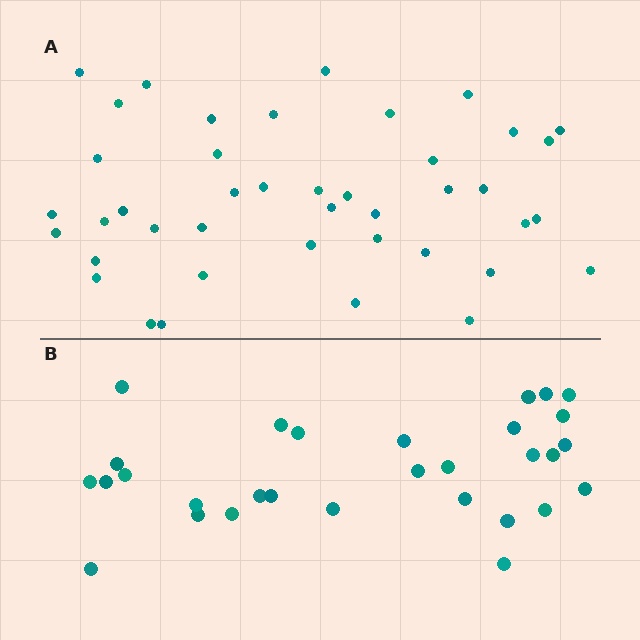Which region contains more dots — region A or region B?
Region A (the top region) has more dots.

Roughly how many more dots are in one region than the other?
Region A has roughly 12 or so more dots than region B.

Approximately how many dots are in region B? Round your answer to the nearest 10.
About 30 dots.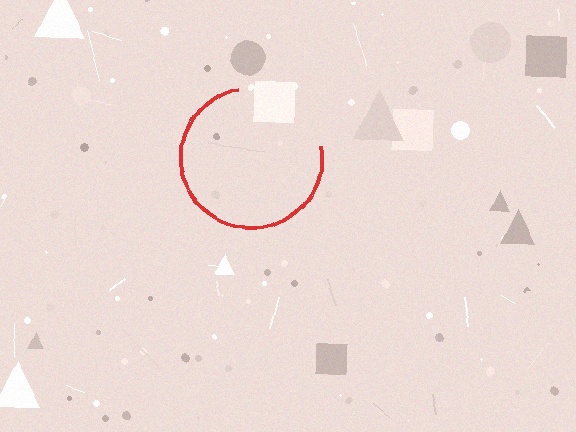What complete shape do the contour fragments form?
The contour fragments form a circle.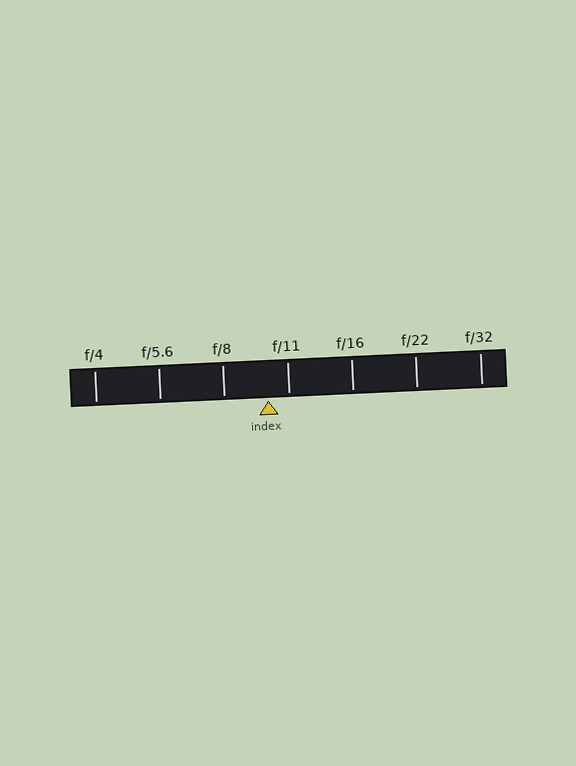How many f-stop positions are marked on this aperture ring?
There are 7 f-stop positions marked.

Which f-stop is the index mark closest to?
The index mark is closest to f/11.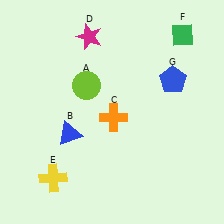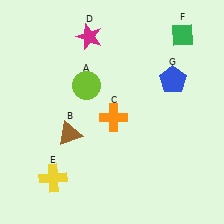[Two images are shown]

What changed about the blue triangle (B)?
In Image 1, B is blue. In Image 2, it changed to brown.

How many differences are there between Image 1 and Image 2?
There is 1 difference between the two images.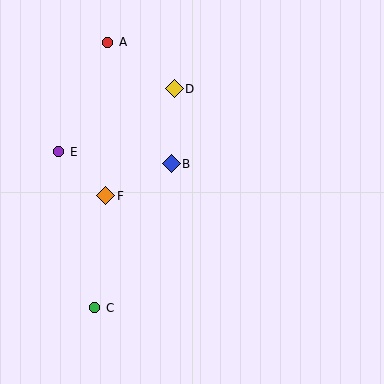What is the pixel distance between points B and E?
The distance between B and E is 113 pixels.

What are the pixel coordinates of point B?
Point B is at (171, 164).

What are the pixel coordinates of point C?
Point C is at (95, 308).